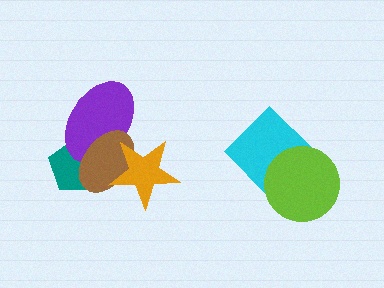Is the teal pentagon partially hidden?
Yes, it is partially covered by another shape.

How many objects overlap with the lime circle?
1 object overlaps with the lime circle.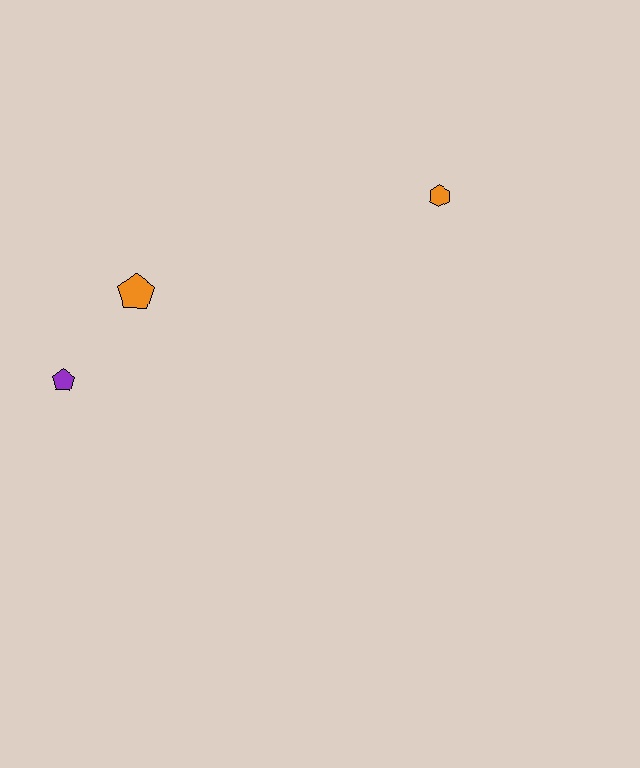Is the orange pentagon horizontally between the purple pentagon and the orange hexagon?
Yes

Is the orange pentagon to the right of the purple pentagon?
Yes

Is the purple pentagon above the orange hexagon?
No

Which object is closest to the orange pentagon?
The purple pentagon is closest to the orange pentagon.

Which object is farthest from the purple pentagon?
The orange hexagon is farthest from the purple pentagon.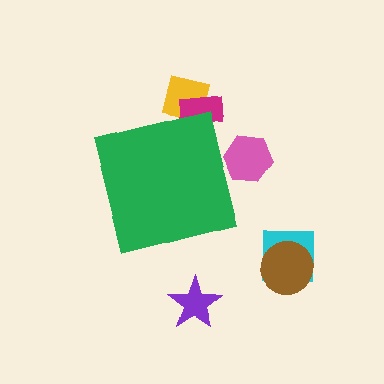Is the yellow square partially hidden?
Yes, the yellow square is partially hidden behind the green square.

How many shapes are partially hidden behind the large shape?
3 shapes are partially hidden.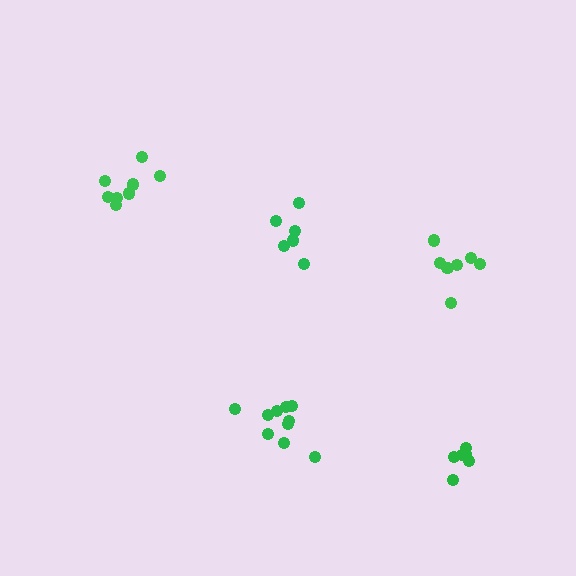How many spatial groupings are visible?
There are 5 spatial groupings.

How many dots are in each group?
Group 1: 8 dots, Group 2: 7 dots, Group 3: 10 dots, Group 4: 6 dots, Group 5: 6 dots (37 total).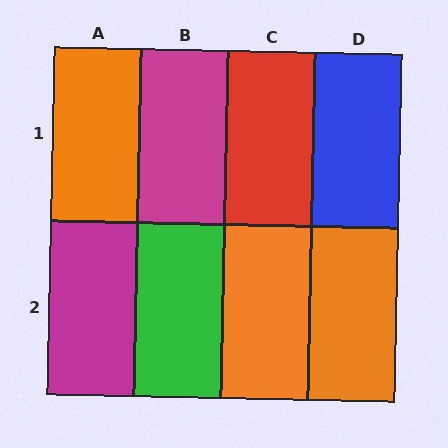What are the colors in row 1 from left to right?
Orange, magenta, red, blue.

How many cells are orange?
3 cells are orange.